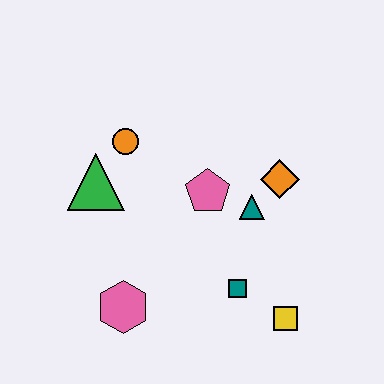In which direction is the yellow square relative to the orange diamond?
The yellow square is below the orange diamond.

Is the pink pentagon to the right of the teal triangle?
No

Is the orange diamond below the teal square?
No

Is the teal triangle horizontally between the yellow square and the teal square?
Yes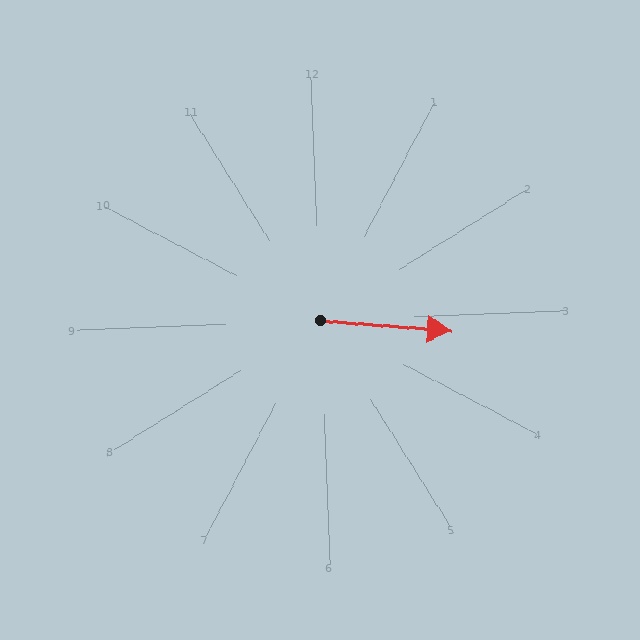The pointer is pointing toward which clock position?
Roughly 3 o'clock.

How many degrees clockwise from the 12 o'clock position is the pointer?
Approximately 97 degrees.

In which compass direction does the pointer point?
East.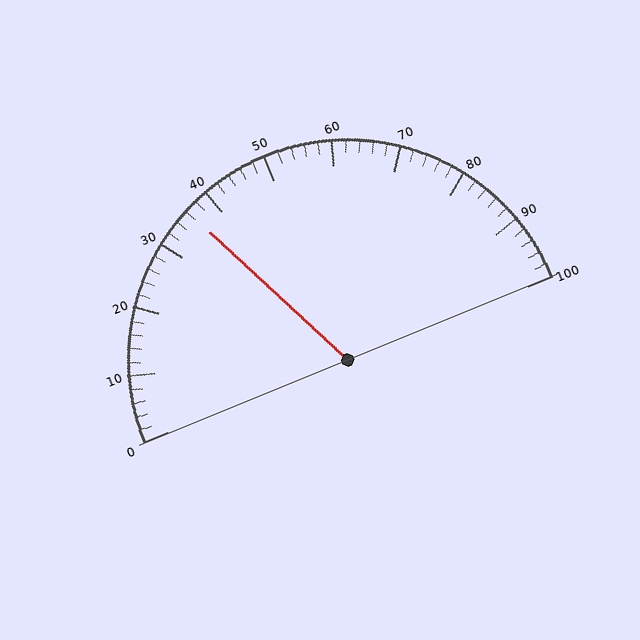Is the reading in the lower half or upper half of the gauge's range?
The reading is in the lower half of the range (0 to 100).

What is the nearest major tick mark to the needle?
The nearest major tick mark is 40.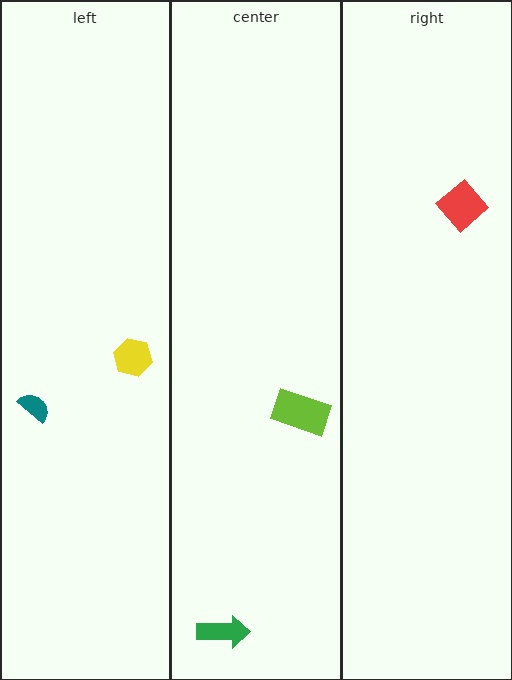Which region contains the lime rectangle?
The center region.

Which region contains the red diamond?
The right region.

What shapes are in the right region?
The red diamond.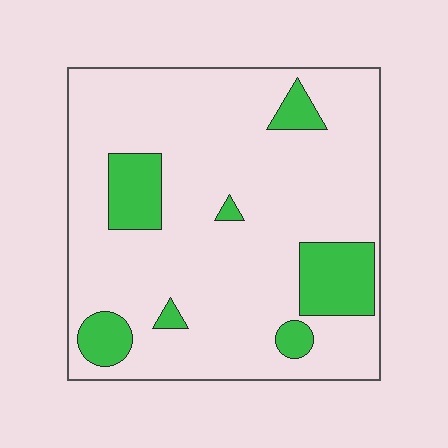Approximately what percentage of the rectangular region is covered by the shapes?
Approximately 15%.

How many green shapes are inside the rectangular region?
7.